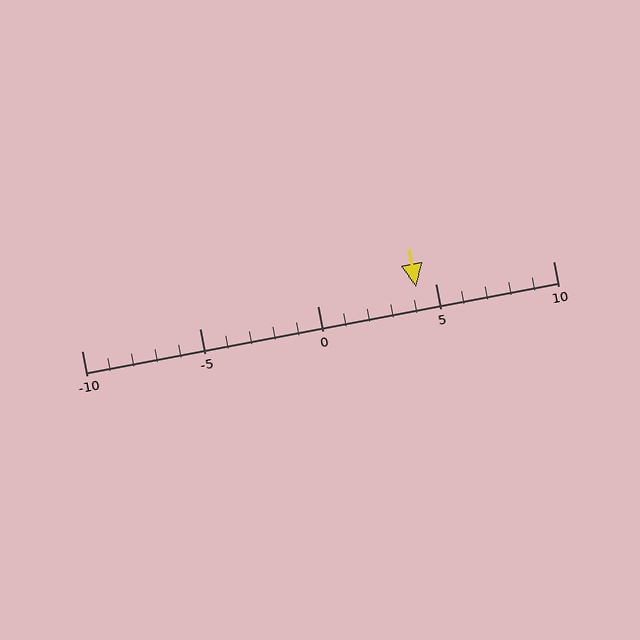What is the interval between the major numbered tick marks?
The major tick marks are spaced 5 units apart.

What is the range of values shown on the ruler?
The ruler shows values from -10 to 10.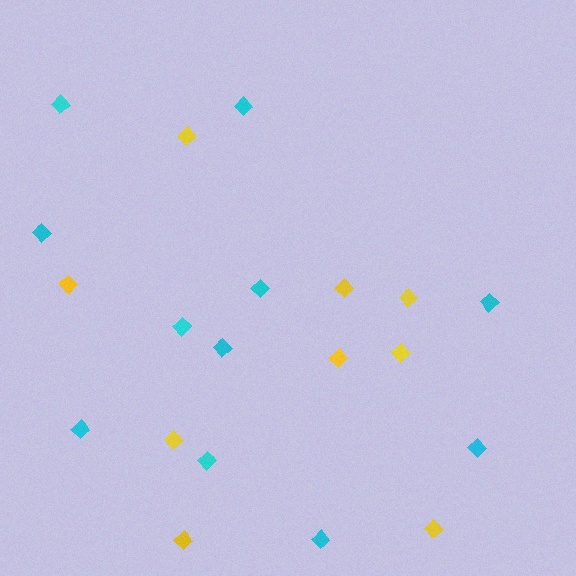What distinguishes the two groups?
There are 2 groups: one group of yellow diamonds (9) and one group of cyan diamonds (11).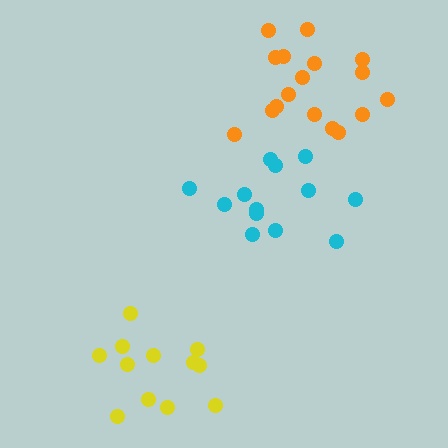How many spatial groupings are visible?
There are 3 spatial groupings.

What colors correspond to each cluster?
The clusters are colored: yellow, cyan, orange.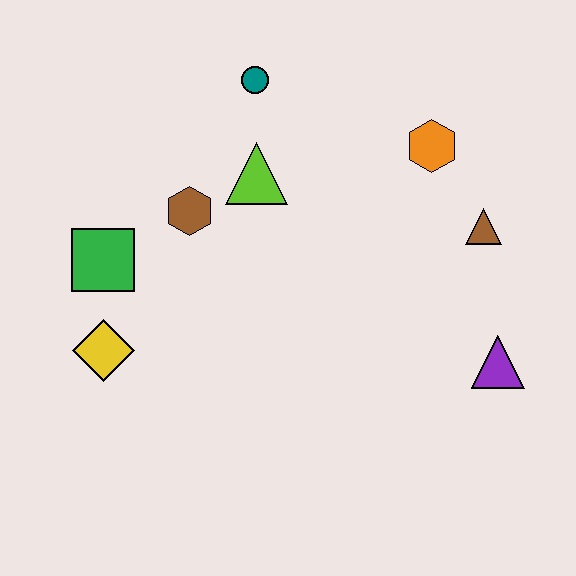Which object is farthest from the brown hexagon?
The purple triangle is farthest from the brown hexagon.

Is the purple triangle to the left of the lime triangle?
No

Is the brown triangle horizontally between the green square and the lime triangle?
No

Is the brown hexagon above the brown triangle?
Yes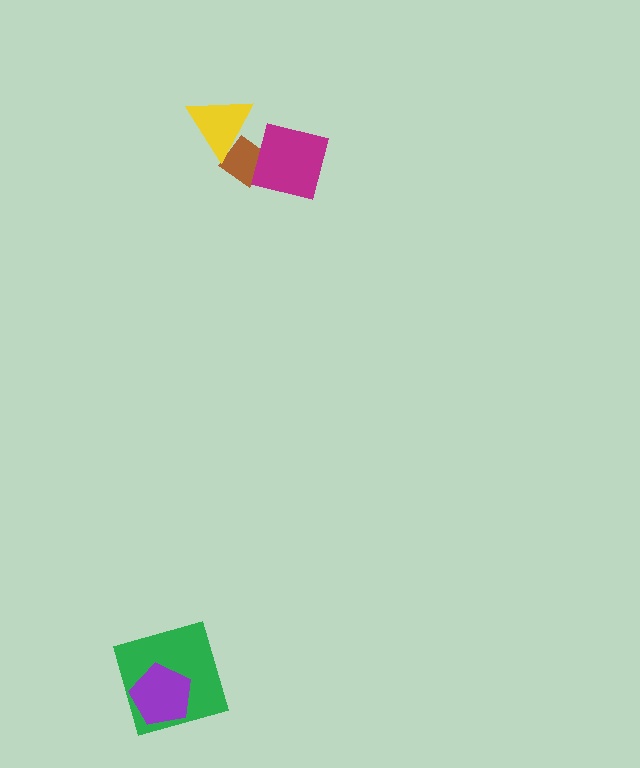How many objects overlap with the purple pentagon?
1 object overlaps with the purple pentagon.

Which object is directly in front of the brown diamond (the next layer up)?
The yellow triangle is directly in front of the brown diamond.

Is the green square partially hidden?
Yes, it is partially covered by another shape.